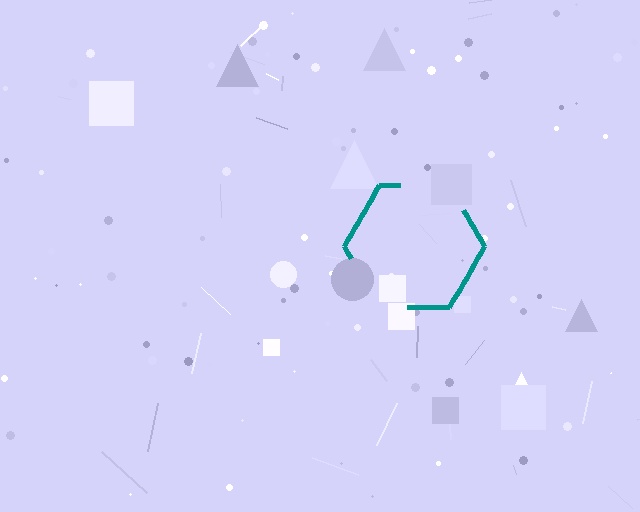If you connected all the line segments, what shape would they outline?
They would outline a hexagon.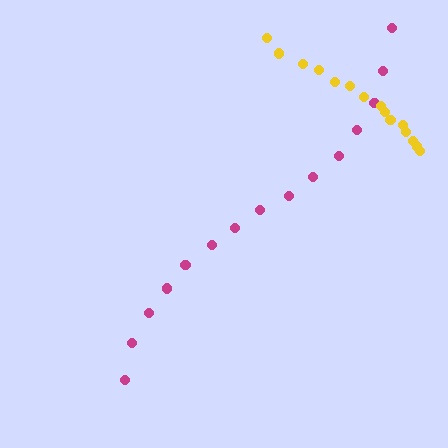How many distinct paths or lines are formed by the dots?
There are 2 distinct paths.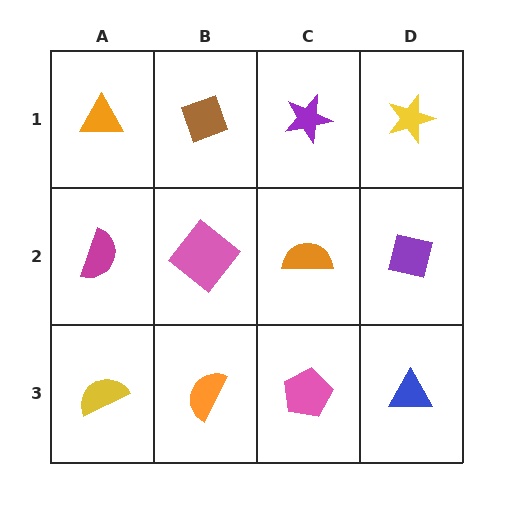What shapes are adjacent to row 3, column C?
An orange semicircle (row 2, column C), an orange semicircle (row 3, column B), a blue triangle (row 3, column D).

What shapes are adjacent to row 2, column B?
A brown diamond (row 1, column B), an orange semicircle (row 3, column B), a magenta semicircle (row 2, column A), an orange semicircle (row 2, column C).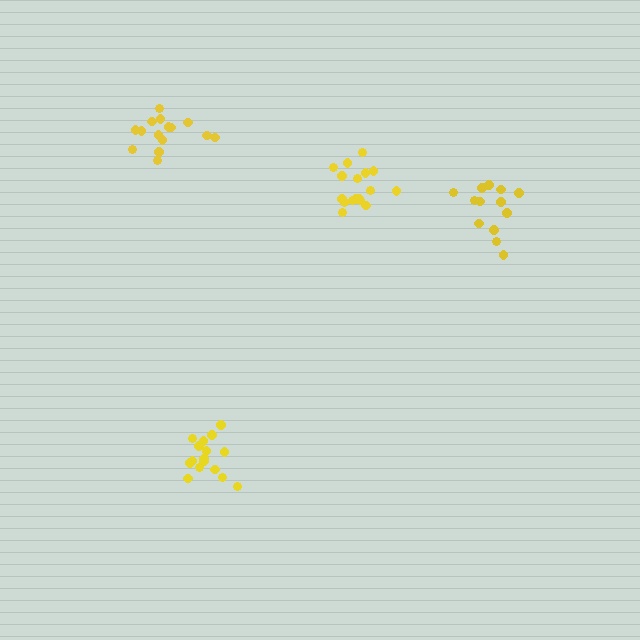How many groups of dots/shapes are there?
There are 4 groups.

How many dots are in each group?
Group 1: 17 dots, Group 2: 15 dots, Group 3: 16 dots, Group 4: 13 dots (61 total).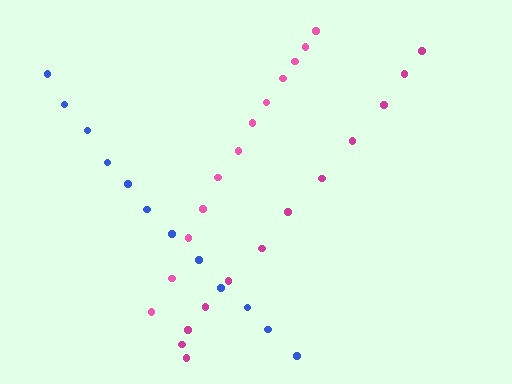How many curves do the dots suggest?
There are 3 distinct paths.